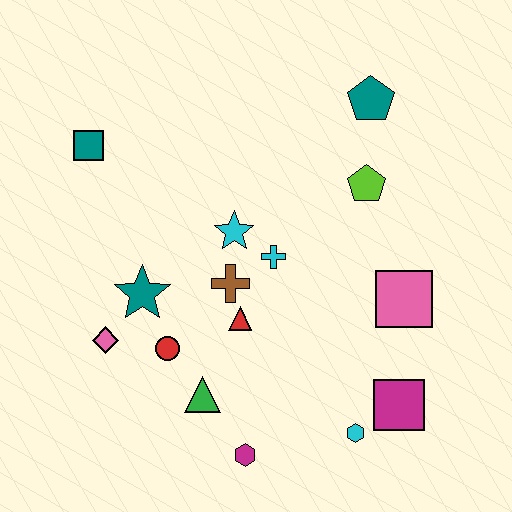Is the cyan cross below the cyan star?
Yes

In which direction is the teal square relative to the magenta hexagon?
The teal square is above the magenta hexagon.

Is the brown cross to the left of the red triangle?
Yes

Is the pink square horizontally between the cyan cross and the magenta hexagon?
No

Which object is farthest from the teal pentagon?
The magenta hexagon is farthest from the teal pentagon.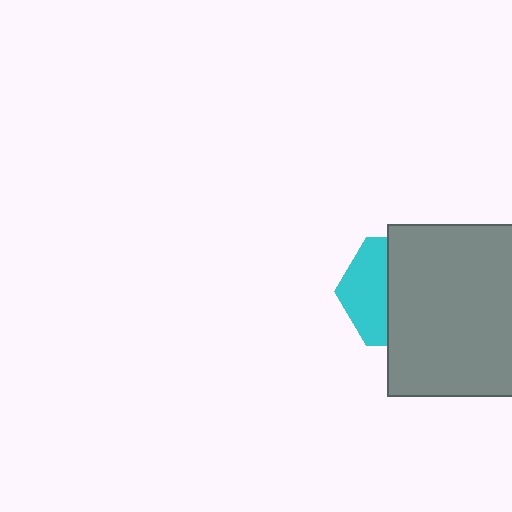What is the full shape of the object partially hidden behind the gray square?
The partially hidden object is a cyan hexagon.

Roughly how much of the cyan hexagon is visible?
A small part of it is visible (roughly 40%).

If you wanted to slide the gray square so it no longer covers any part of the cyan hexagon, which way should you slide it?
Slide it right — that is the most direct way to separate the two shapes.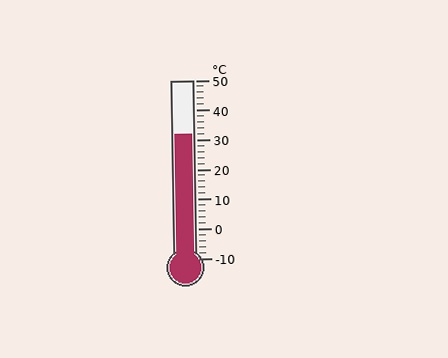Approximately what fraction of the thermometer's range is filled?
The thermometer is filled to approximately 70% of its range.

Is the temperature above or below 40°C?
The temperature is below 40°C.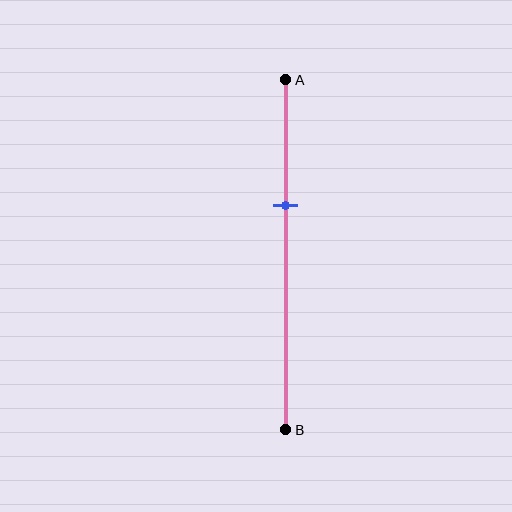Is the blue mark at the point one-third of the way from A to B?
Yes, the mark is approximately at the one-third point.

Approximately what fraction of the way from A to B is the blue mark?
The blue mark is approximately 35% of the way from A to B.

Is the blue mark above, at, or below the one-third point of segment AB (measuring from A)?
The blue mark is approximately at the one-third point of segment AB.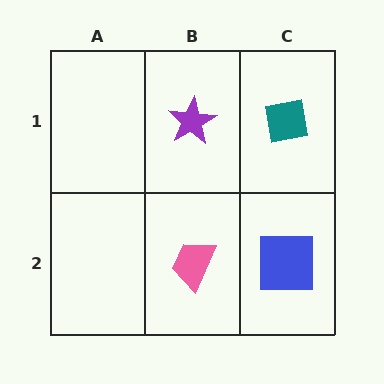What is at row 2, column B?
A pink trapezoid.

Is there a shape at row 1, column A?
No, that cell is empty.